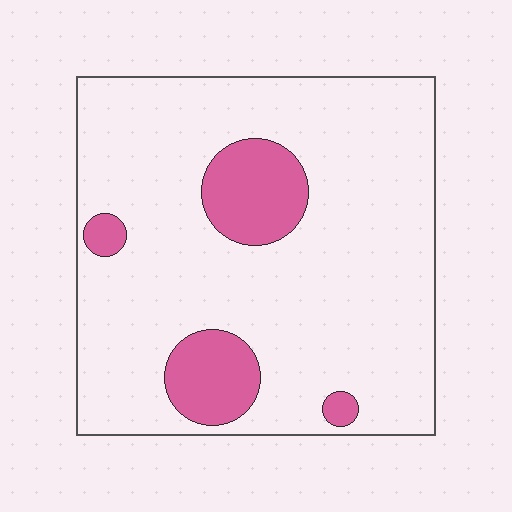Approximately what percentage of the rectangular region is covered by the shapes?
Approximately 15%.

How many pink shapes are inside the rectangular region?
4.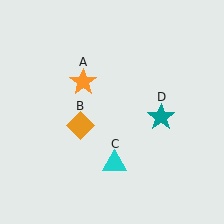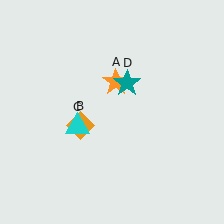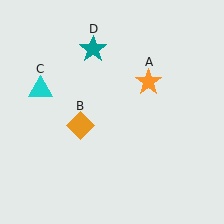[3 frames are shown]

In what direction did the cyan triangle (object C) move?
The cyan triangle (object C) moved up and to the left.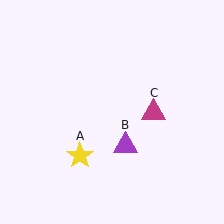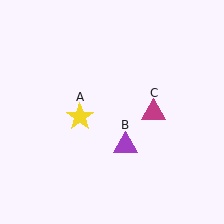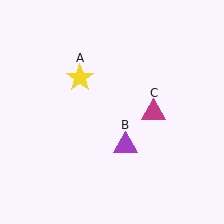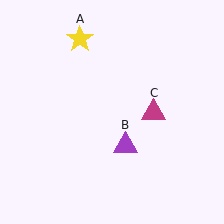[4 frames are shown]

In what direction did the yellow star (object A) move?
The yellow star (object A) moved up.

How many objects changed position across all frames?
1 object changed position: yellow star (object A).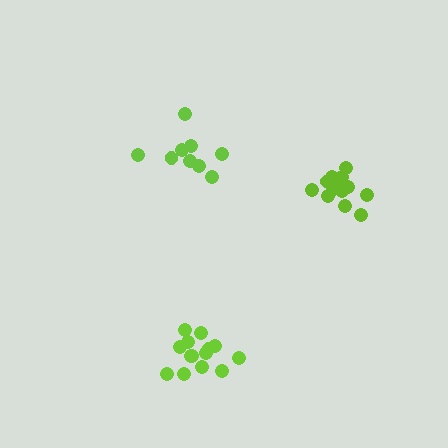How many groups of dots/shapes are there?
There are 3 groups.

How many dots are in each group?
Group 1: 9 dots, Group 2: 13 dots, Group 3: 14 dots (36 total).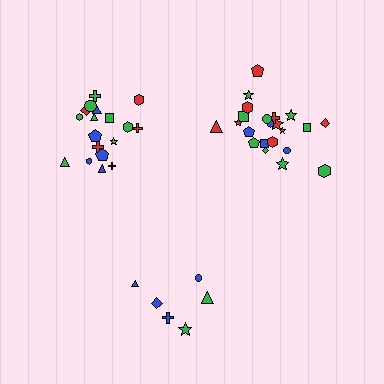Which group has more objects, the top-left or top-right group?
The top-right group.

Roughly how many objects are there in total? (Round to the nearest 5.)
Roughly 45 objects in total.